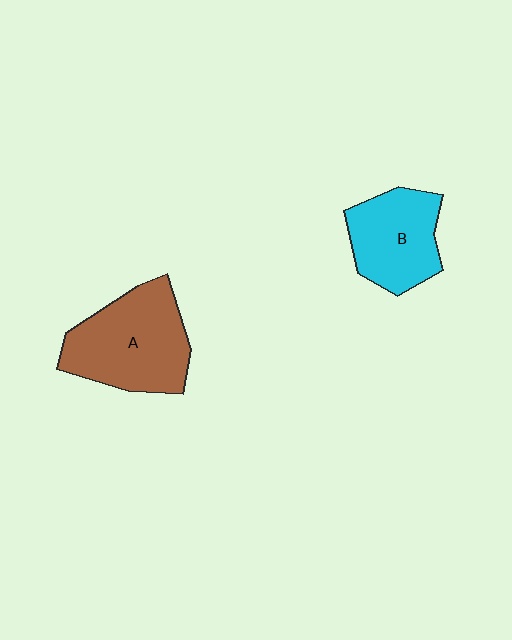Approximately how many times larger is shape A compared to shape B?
Approximately 1.3 times.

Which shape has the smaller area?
Shape B (cyan).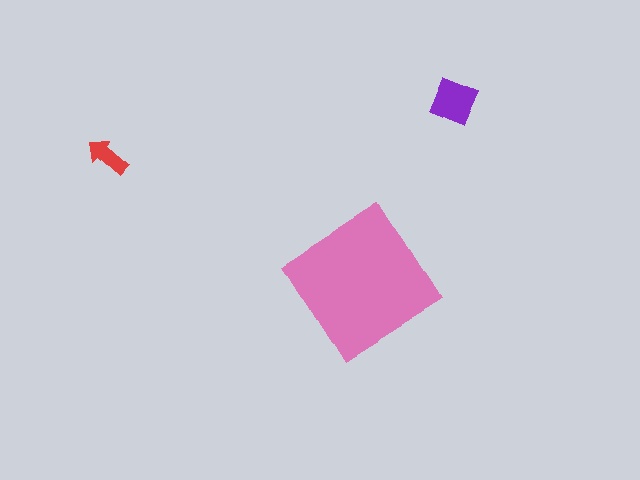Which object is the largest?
The pink diamond.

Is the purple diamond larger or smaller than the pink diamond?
Smaller.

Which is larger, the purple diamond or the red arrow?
The purple diamond.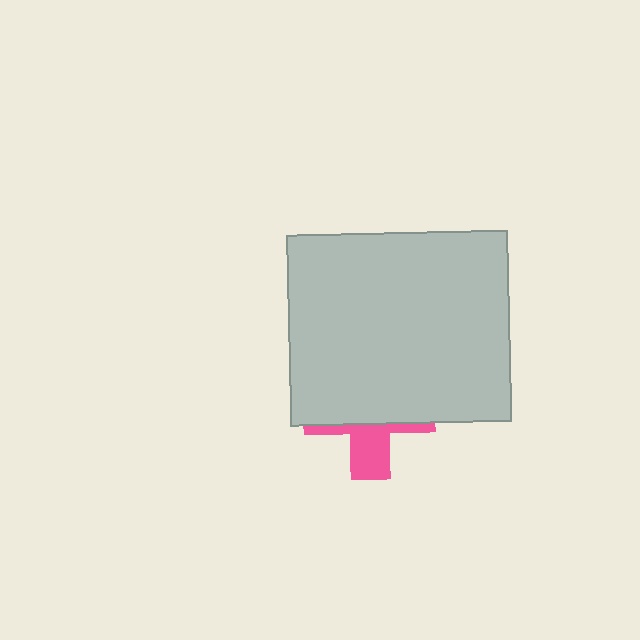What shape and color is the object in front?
The object in front is a light gray rectangle.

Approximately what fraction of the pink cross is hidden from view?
Roughly 66% of the pink cross is hidden behind the light gray rectangle.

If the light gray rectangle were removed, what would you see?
You would see the complete pink cross.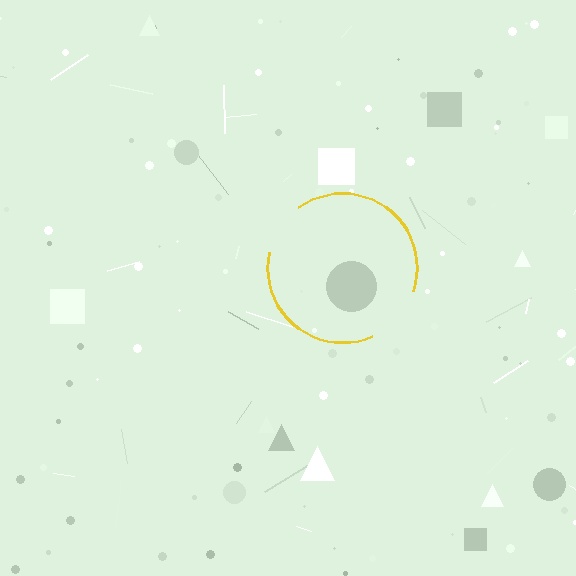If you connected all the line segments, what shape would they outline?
They would outline a circle.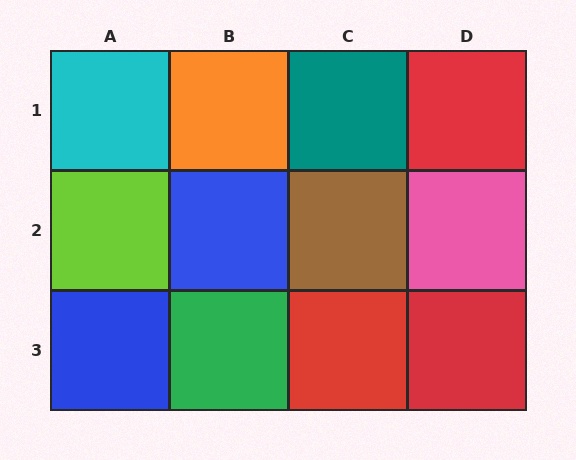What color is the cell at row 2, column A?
Lime.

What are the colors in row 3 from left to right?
Blue, green, red, red.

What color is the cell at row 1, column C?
Teal.